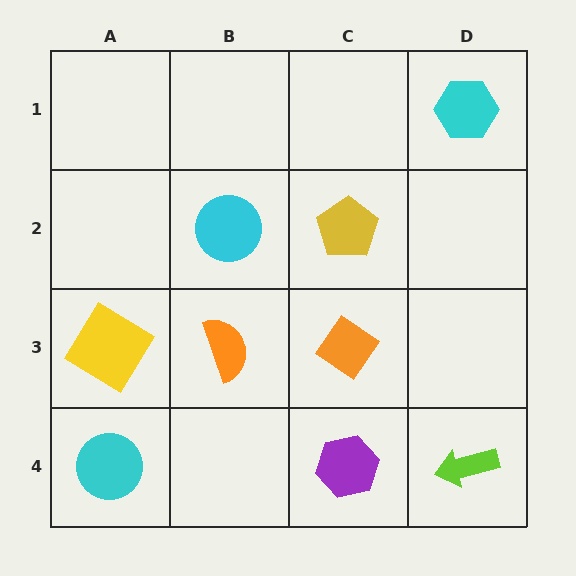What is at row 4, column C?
A purple hexagon.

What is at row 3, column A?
A yellow diamond.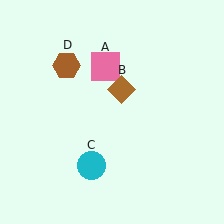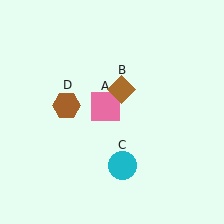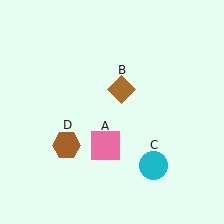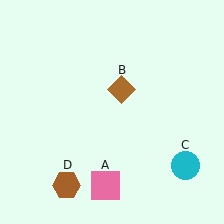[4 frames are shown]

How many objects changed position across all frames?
3 objects changed position: pink square (object A), cyan circle (object C), brown hexagon (object D).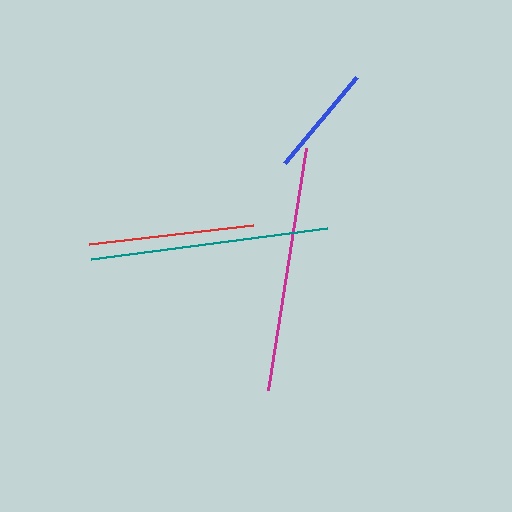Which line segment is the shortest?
The blue line is the shortest at approximately 112 pixels.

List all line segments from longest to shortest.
From longest to shortest: magenta, teal, red, blue.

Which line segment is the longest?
The magenta line is the longest at approximately 245 pixels.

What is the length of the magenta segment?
The magenta segment is approximately 245 pixels long.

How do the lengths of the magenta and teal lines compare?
The magenta and teal lines are approximately the same length.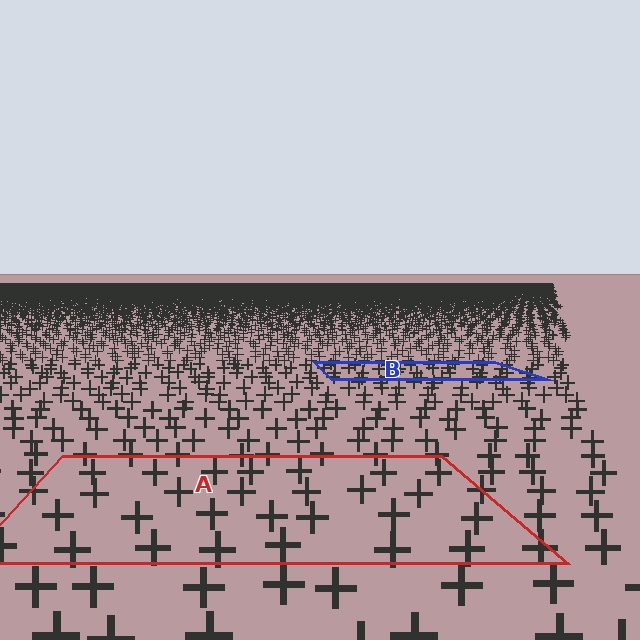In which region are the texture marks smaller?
The texture marks are smaller in region B, because it is farther away.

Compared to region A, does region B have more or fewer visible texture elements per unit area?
Region B has more texture elements per unit area — they are packed more densely because it is farther away.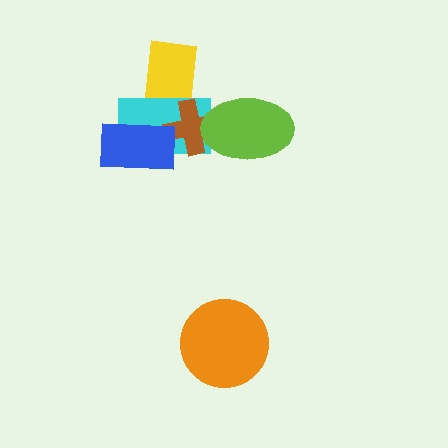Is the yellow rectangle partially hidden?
Yes, it is partially covered by another shape.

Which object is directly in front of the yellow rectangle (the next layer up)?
The cyan rectangle is directly in front of the yellow rectangle.